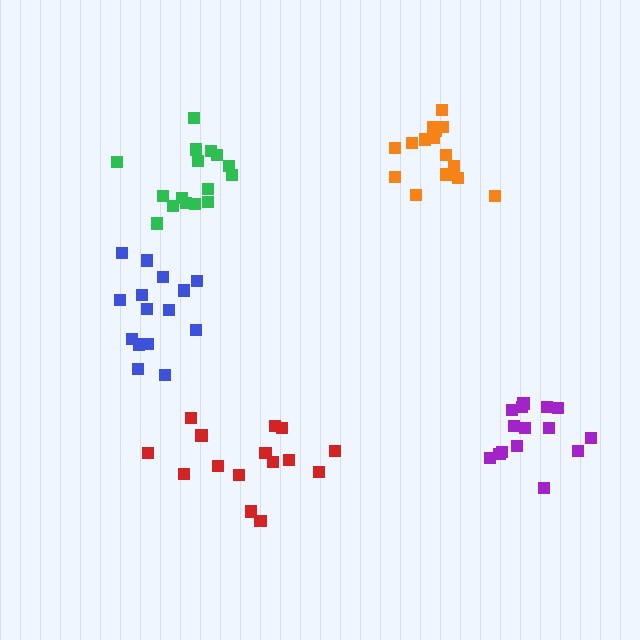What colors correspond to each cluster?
The clusters are colored: purple, green, red, orange, blue.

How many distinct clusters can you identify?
There are 5 distinct clusters.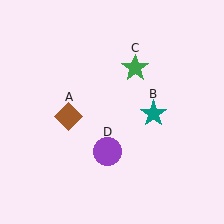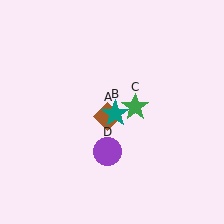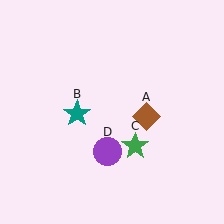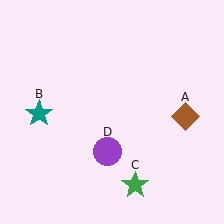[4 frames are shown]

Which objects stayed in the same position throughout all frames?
Purple circle (object D) remained stationary.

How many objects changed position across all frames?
3 objects changed position: brown diamond (object A), teal star (object B), green star (object C).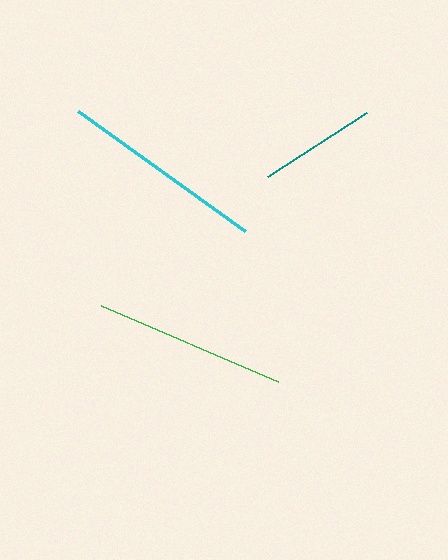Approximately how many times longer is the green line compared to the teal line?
The green line is approximately 1.6 times the length of the teal line.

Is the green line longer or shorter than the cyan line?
The cyan line is longer than the green line.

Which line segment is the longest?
The cyan line is the longest at approximately 205 pixels.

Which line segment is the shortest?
The teal line is the shortest at approximately 118 pixels.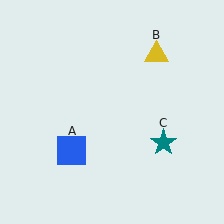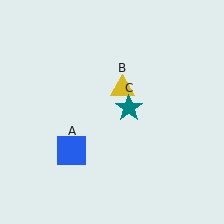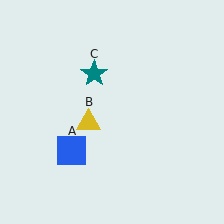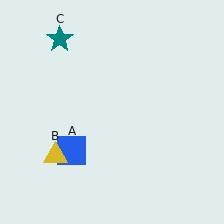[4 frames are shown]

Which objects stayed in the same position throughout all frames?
Blue square (object A) remained stationary.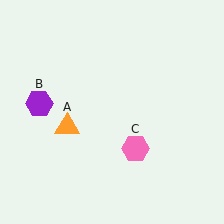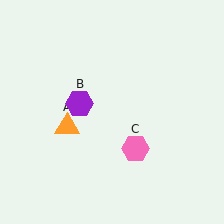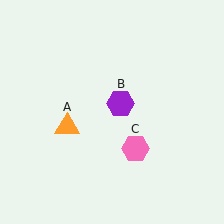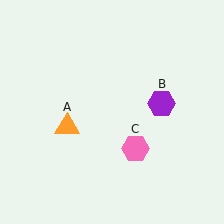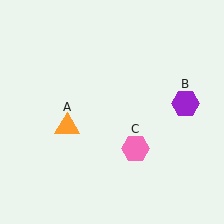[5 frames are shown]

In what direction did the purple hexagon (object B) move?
The purple hexagon (object B) moved right.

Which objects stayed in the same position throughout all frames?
Orange triangle (object A) and pink hexagon (object C) remained stationary.